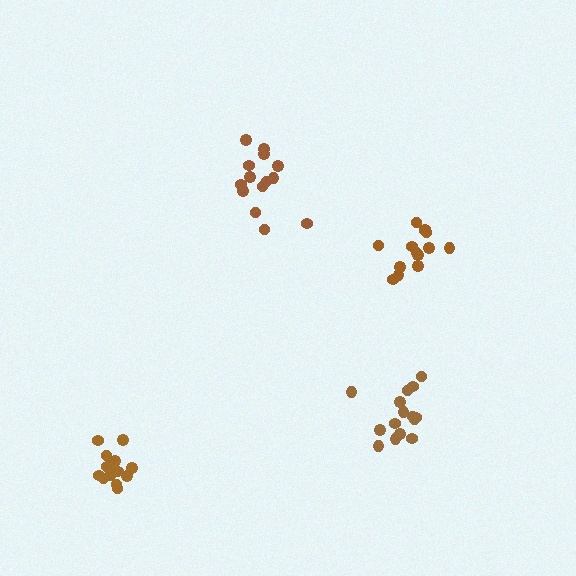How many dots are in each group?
Group 1: 14 dots, Group 2: 15 dots, Group 3: 14 dots, Group 4: 14 dots (57 total).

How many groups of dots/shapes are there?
There are 4 groups.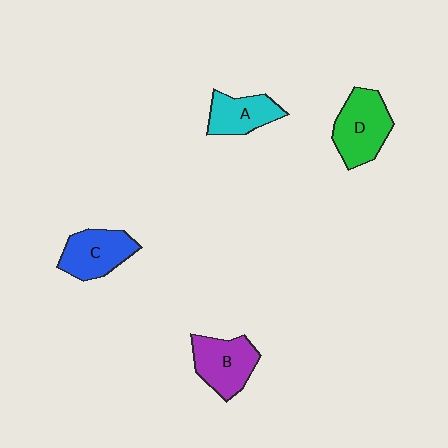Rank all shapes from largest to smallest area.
From largest to smallest: D (green), B (purple), C (blue), A (cyan).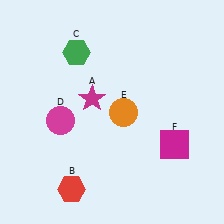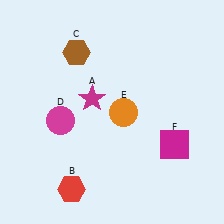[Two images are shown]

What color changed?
The hexagon (C) changed from green in Image 1 to brown in Image 2.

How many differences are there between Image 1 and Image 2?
There is 1 difference between the two images.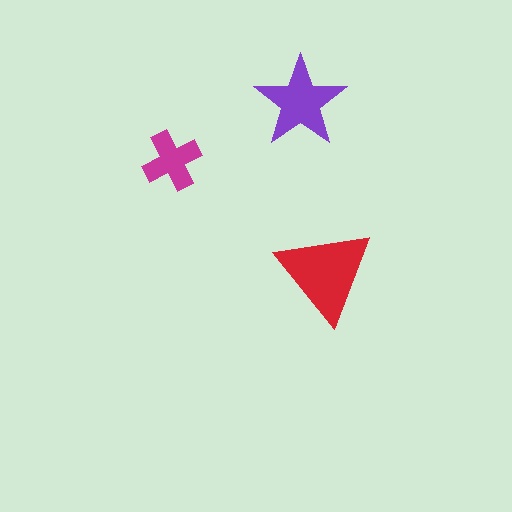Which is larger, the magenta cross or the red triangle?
The red triangle.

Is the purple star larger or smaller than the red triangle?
Smaller.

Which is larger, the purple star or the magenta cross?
The purple star.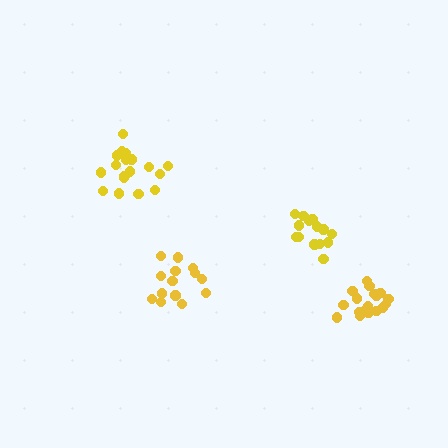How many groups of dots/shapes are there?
There are 4 groups.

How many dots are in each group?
Group 1: 14 dots, Group 2: 18 dots, Group 3: 18 dots, Group 4: 14 dots (64 total).